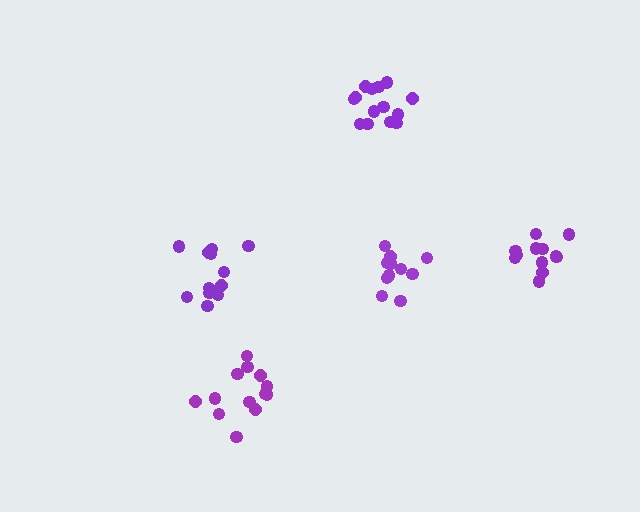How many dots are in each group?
Group 1: 13 dots, Group 2: 13 dots, Group 3: 11 dots, Group 4: 14 dots, Group 5: 12 dots (63 total).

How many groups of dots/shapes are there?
There are 5 groups.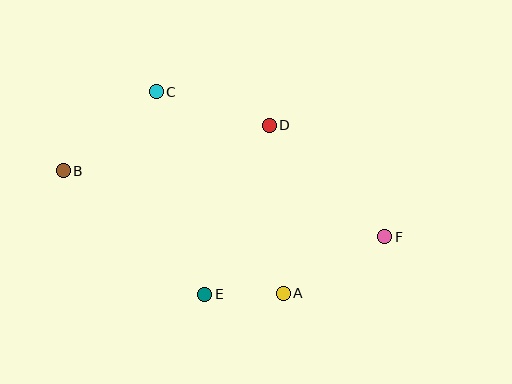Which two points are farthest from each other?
Points B and F are farthest from each other.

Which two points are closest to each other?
Points A and E are closest to each other.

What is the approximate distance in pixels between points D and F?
The distance between D and F is approximately 160 pixels.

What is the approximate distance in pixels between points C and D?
The distance between C and D is approximately 118 pixels.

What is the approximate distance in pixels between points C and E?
The distance between C and E is approximately 208 pixels.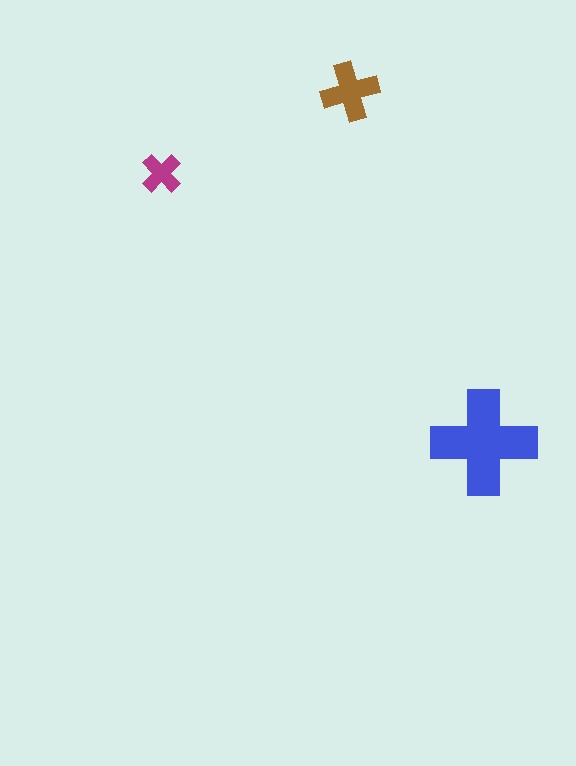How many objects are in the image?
There are 3 objects in the image.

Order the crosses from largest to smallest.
the blue one, the brown one, the magenta one.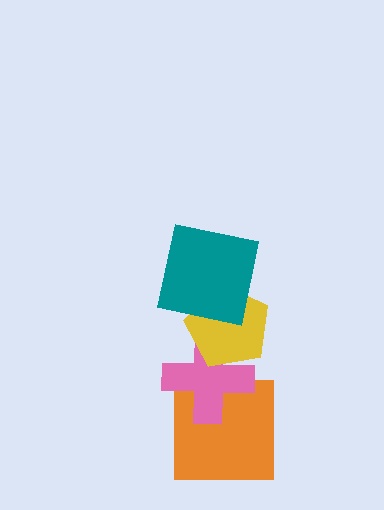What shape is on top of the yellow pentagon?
The teal square is on top of the yellow pentagon.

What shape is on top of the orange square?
The pink cross is on top of the orange square.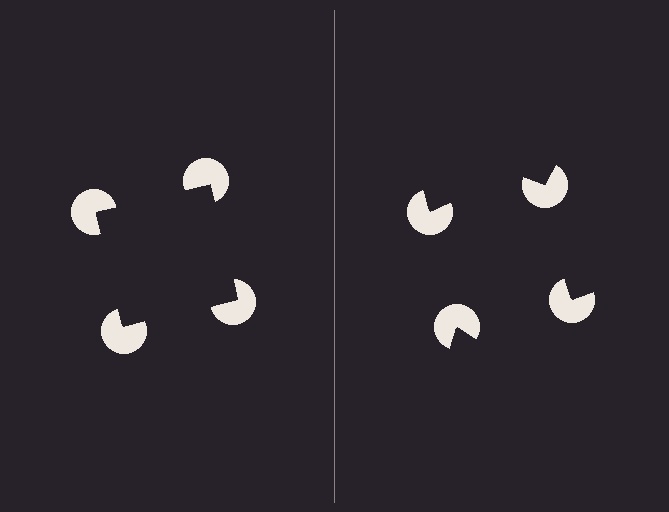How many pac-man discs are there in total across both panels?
8 — 4 on each side.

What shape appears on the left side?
An illusory square.